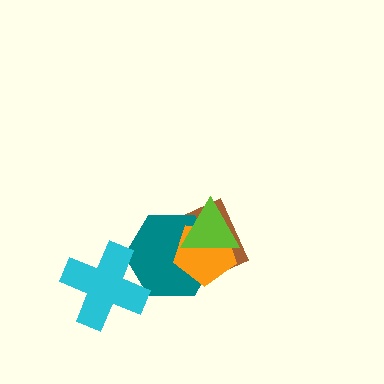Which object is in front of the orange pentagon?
The lime triangle is in front of the orange pentagon.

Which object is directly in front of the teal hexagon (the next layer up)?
The orange pentagon is directly in front of the teal hexagon.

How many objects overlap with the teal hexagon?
4 objects overlap with the teal hexagon.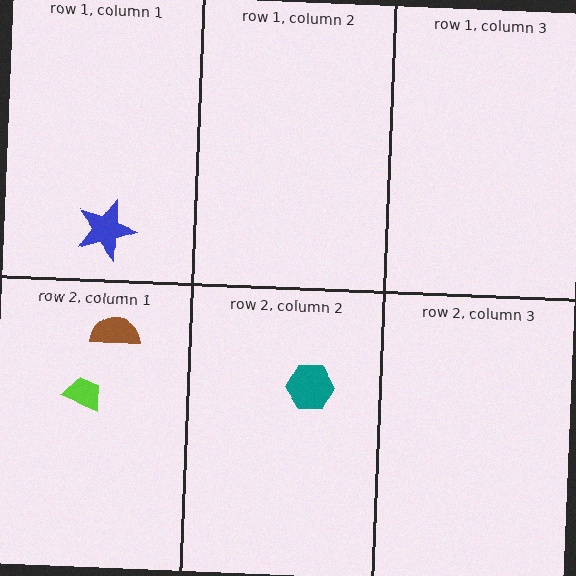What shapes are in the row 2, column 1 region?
The brown semicircle, the lime trapezoid.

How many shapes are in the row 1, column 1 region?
1.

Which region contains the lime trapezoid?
The row 2, column 1 region.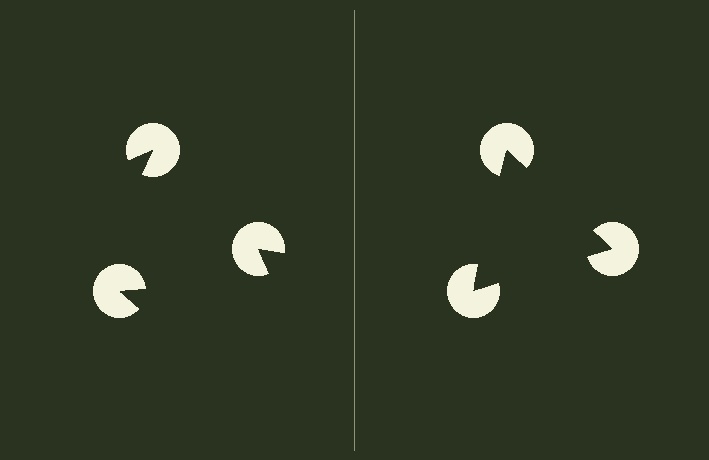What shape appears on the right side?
An illusory triangle.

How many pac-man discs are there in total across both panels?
6 — 3 on each side.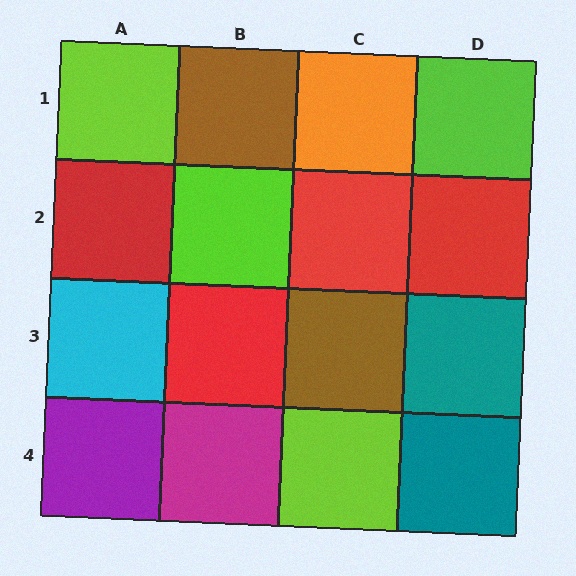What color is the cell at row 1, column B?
Brown.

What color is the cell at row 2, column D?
Red.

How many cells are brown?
2 cells are brown.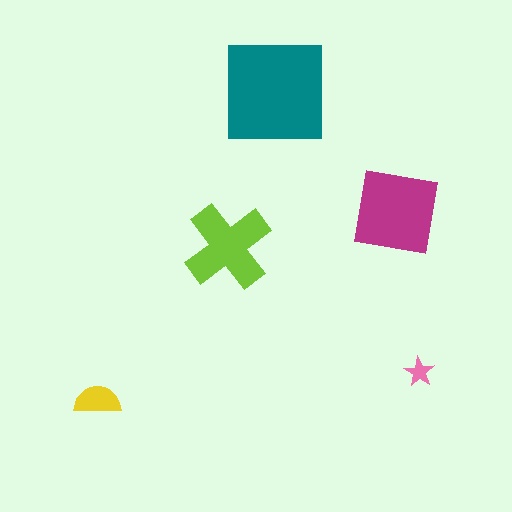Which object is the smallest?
The pink star.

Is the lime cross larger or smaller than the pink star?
Larger.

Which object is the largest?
The teal square.